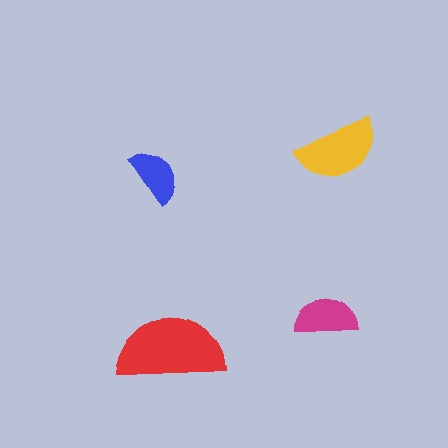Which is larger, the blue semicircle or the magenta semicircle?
The magenta one.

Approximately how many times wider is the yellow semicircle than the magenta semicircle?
About 1.5 times wider.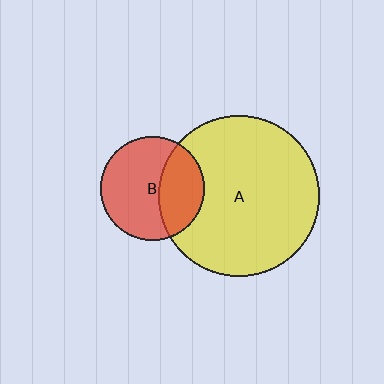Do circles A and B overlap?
Yes.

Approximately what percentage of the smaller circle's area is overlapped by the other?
Approximately 35%.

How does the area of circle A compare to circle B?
Approximately 2.4 times.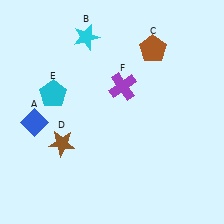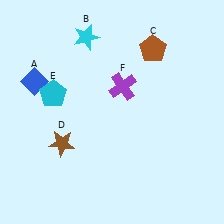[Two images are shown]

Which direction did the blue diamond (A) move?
The blue diamond (A) moved up.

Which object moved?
The blue diamond (A) moved up.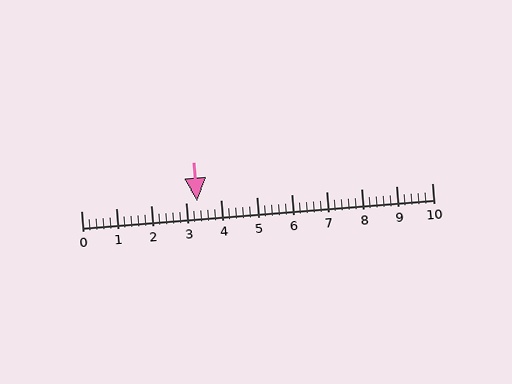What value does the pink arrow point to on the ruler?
The pink arrow points to approximately 3.3.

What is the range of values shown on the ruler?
The ruler shows values from 0 to 10.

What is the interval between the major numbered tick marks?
The major tick marks are spaced 1 units apart.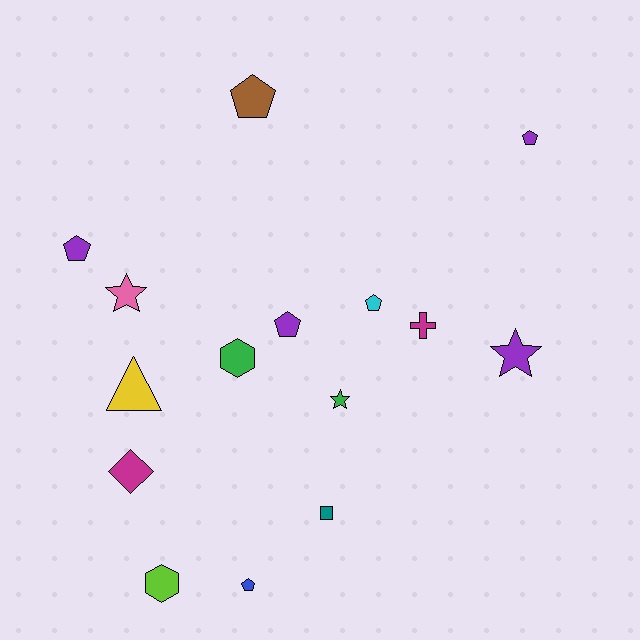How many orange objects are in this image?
There are no orange objects.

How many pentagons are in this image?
There are 6 pentagons.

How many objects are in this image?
There are 15 objects.